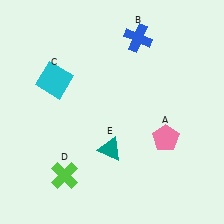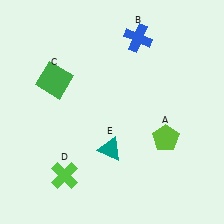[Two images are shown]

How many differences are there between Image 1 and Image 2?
There are 2 differences between the two images.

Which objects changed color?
A changed from pink to lime. C changed from cyan to green.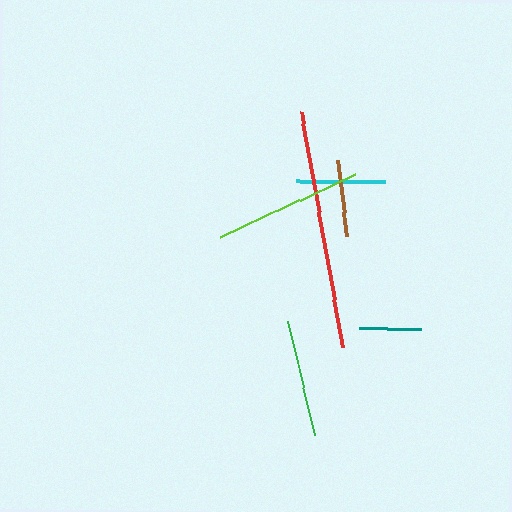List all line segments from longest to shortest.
From longest to shortest: red, lime, green, cyan, brown, teal.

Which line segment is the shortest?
The teal line is the shortest at approximately 63 pixels.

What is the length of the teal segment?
The teal segment is approximately 63 pixels long.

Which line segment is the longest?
The red line is the longest at approximately 239 pixels.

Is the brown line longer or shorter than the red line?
The red line is longer than the brown line.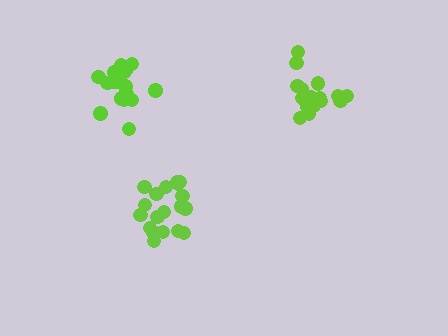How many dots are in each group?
Group 1: 19 dots, Group 2: 18 dots, Group 3: 21 dots (58 total).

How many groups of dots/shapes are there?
There are 3 groups.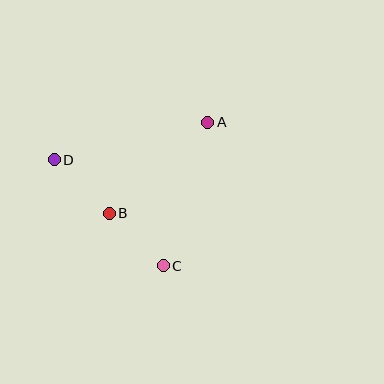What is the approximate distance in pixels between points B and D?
The distance between B and D is approximately 77 pixels.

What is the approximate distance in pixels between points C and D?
The distance between C and D is approximately 152 pixels.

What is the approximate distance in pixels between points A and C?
The distance between A and C is approximately 150 pixels.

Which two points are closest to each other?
Points B and C are closest to each other.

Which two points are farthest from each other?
Points A and D are farthest from each other.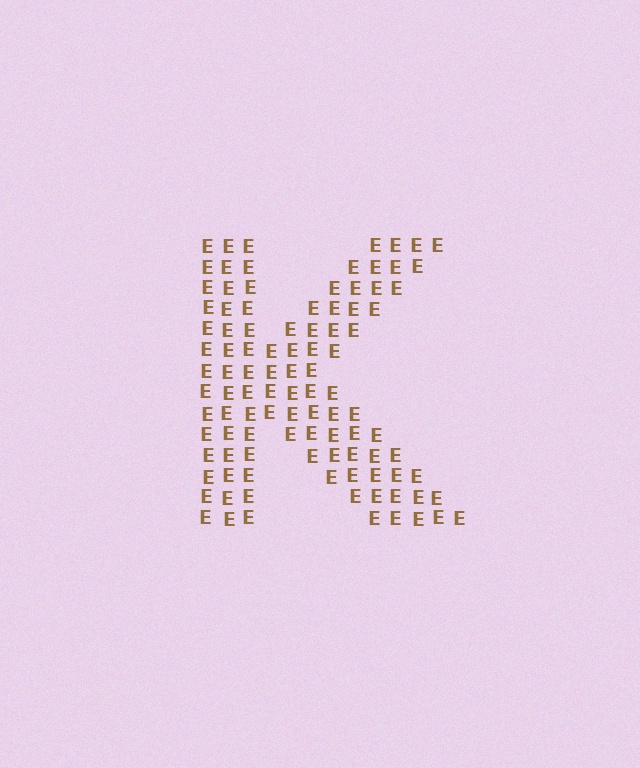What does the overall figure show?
The overall figure shows the letter K.